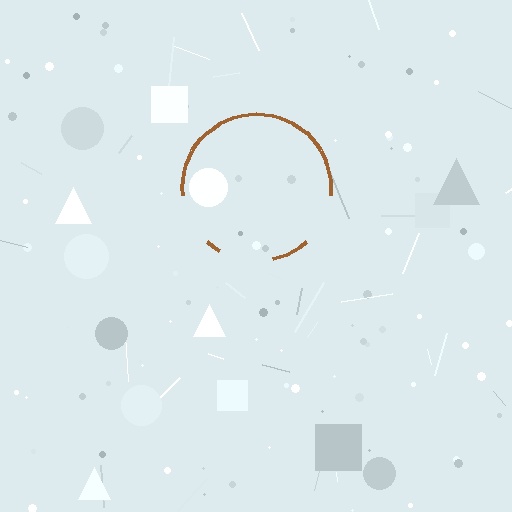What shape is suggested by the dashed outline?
The dashed outline suggests a circle.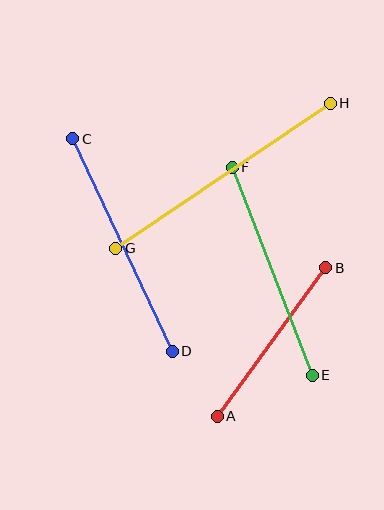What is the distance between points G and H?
The distance is approximately 259 pixels.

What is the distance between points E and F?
The distance is approximately 223 pixels.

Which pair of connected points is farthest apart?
Points G and H are farthest apart.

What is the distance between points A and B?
The distance is approximately 184 pixels.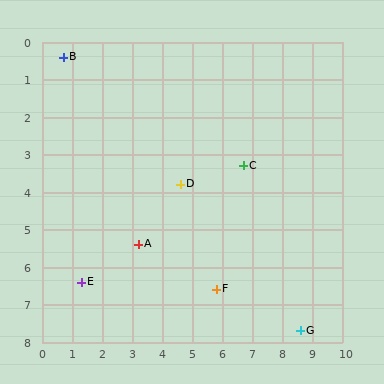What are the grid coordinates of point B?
Point B is at approximately (0.7, 0.4).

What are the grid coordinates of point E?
Point E is at approximately (1.3, 6.4).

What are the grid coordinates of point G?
Point G is at approximately (8.6, 7.7).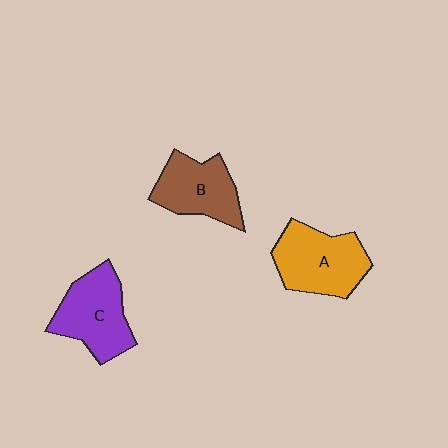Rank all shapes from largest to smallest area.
From largest to smallest: A (orange), C (purple), B (brown).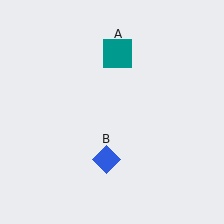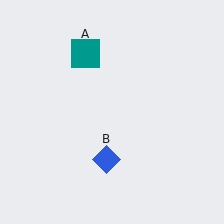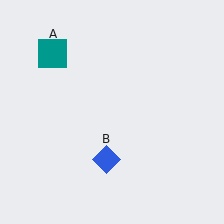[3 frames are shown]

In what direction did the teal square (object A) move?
The teal square (object A) moved left.